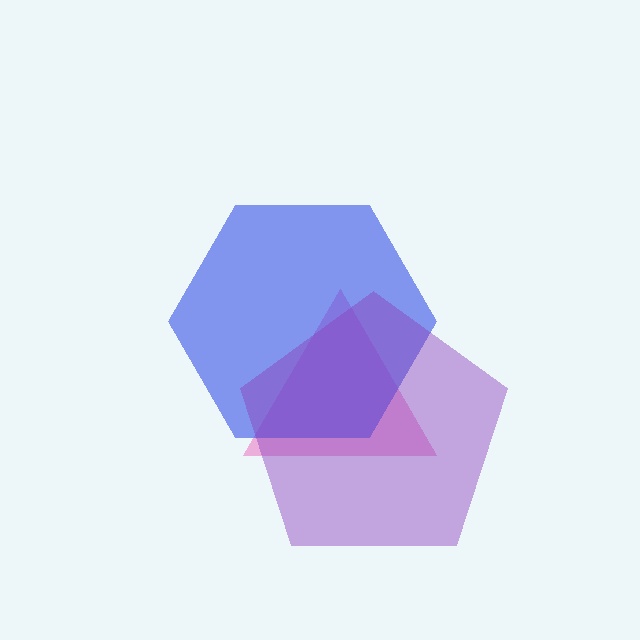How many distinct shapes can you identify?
There are 3 distinct shapes: a pink triangle, a blue hexagon, a purple pentagon.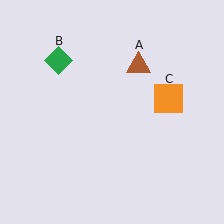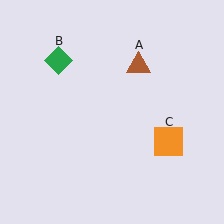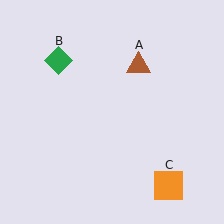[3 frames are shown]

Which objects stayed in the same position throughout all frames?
Brown triangle (object A) and green diamond (object B) remained stationary.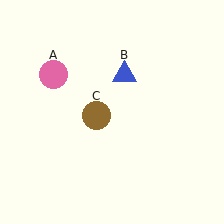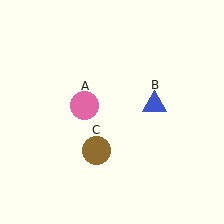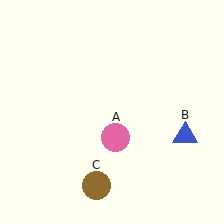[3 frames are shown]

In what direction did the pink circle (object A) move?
The pink circle (object A) moved down and to the right.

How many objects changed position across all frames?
3 objects changed position: pink circle (object A), blue triangle (object B), brown circle (object C).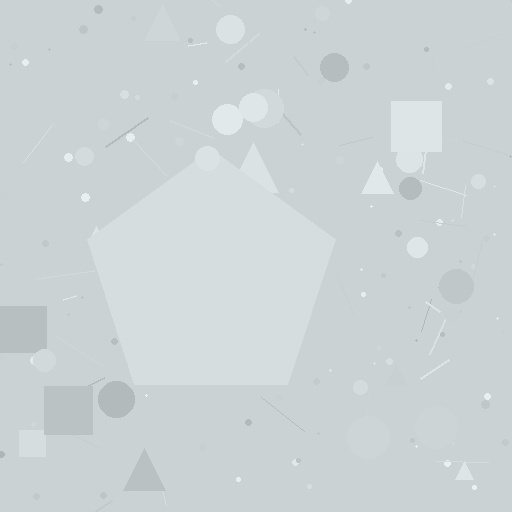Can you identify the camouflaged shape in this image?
The camouflaged shape is a pentagon.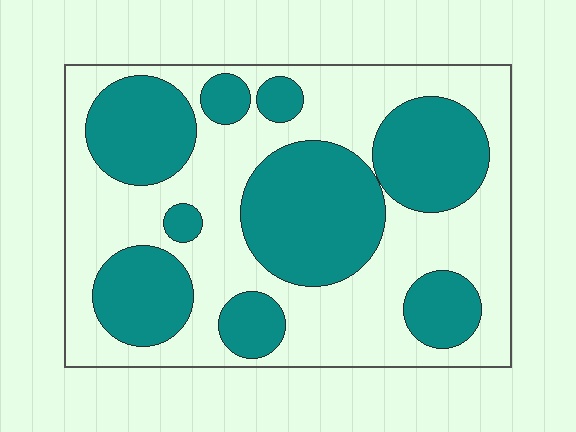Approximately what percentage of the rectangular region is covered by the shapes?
Approximately 45%.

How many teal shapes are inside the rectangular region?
9.